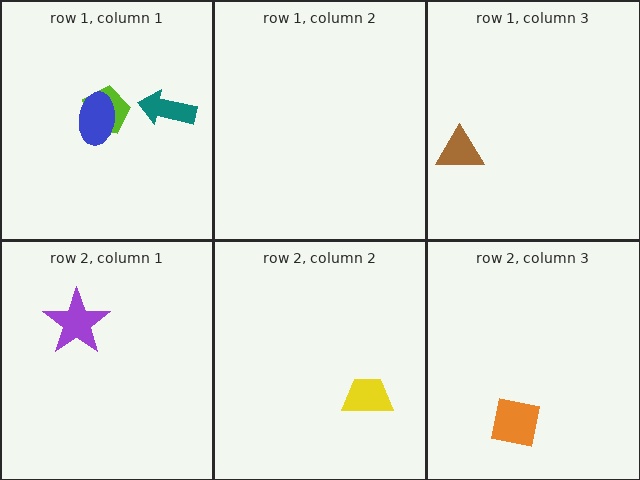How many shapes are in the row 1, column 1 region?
3.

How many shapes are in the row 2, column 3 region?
1.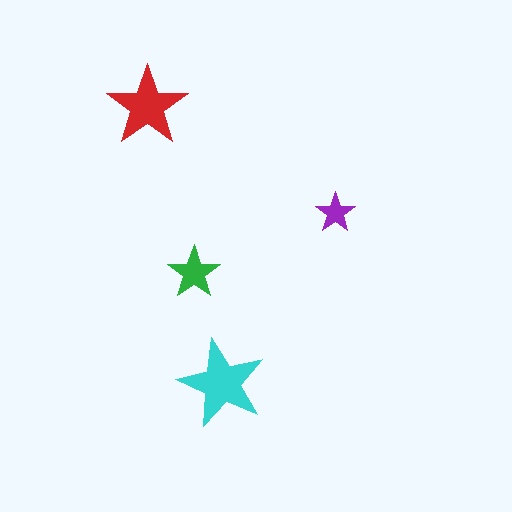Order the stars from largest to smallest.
the cyan one, the red one, the green one, the purple one.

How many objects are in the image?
There are 4 objects in the image.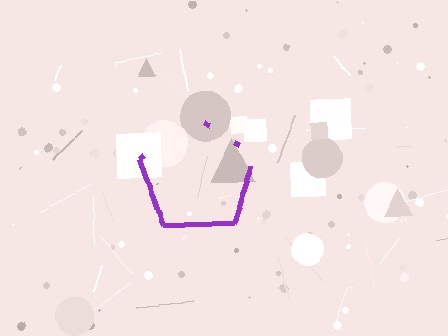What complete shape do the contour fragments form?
The contour fragments form a pentagon.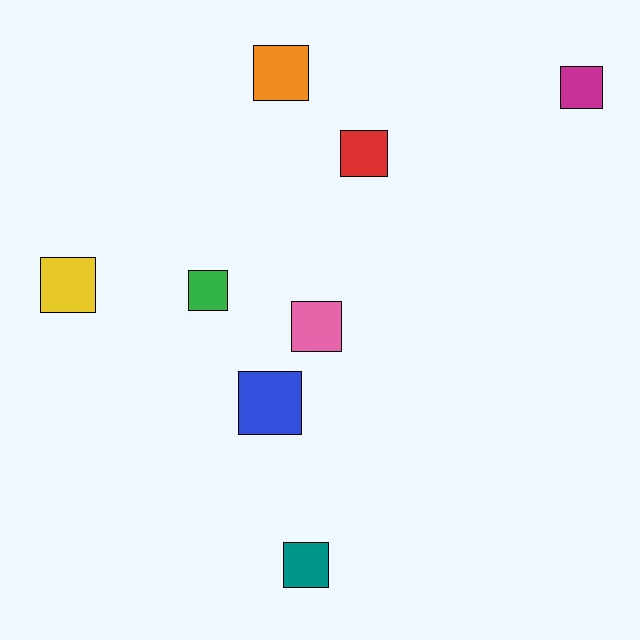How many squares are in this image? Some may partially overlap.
There are 8 squares.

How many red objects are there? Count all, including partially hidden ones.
There is 1 red object.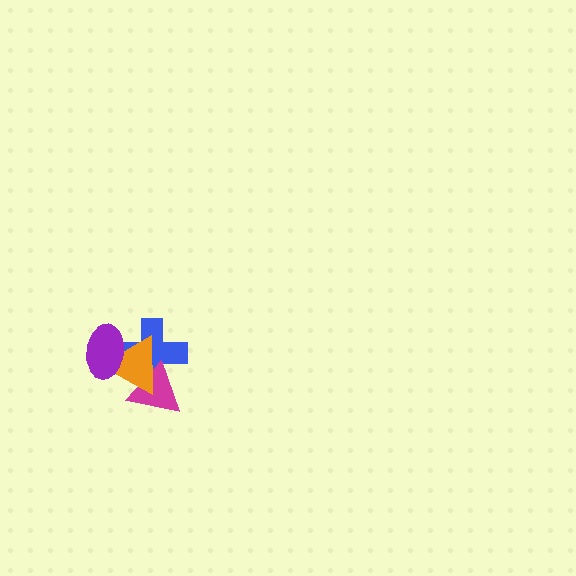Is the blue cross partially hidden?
Yes, it is partially covered by another shape.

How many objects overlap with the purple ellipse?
2 objects overlap with the purple ellipse.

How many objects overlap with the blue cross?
3 objects overlap with the blue cross.